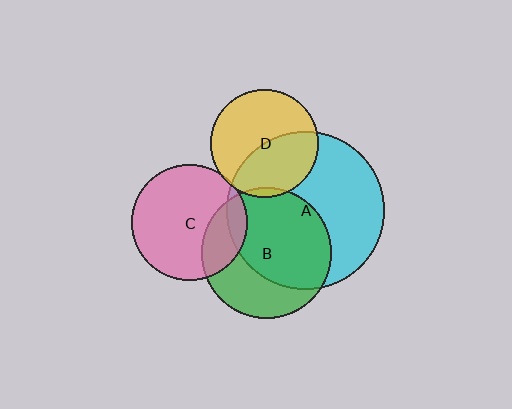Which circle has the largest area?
Circle A (cyan).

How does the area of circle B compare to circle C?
Approximately 1.3 times.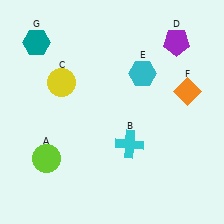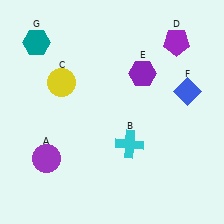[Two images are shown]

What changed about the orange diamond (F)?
In Image 1, F is orange. In Image 2, it changed to blue.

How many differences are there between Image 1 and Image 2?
There are 3 differences between the two images.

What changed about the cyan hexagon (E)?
In Image 1, E is cyan. In Image 2, it changed to purple.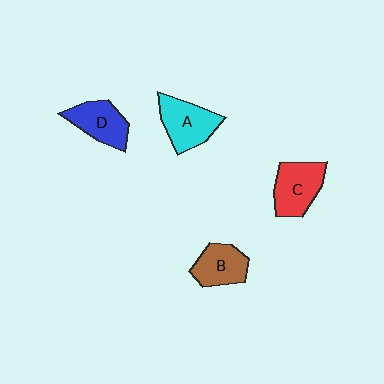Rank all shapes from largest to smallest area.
From largest to smallest: A (cyan), C (red), D (blue), B (brown).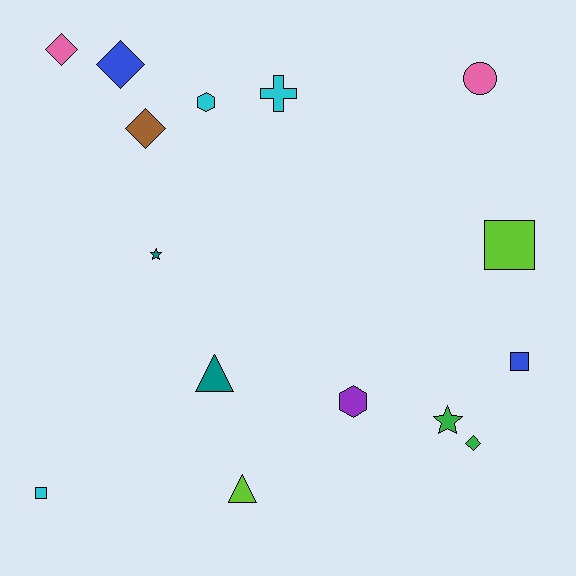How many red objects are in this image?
There are no red objects.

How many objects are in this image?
There are 15 objects.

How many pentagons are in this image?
There are no pentagons.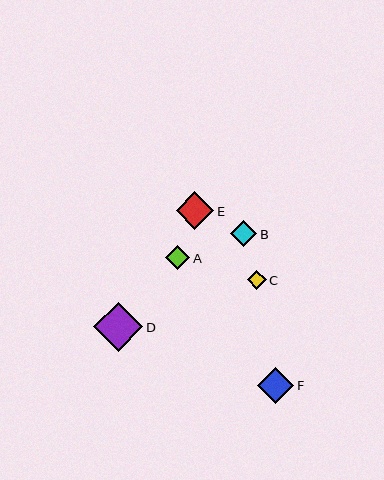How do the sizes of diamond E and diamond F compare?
Diamond E and diamond F are approximately the same size.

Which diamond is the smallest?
Diamond C is the smallest with a size of approximately 19 pixels.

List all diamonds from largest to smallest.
From largest to smallest: D, E, F, B, A, C.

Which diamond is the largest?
Diamond D is the largest with a size of approximately 50 pixels.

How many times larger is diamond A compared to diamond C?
Diamond A is approximately 1.3 times the size of diamond C.